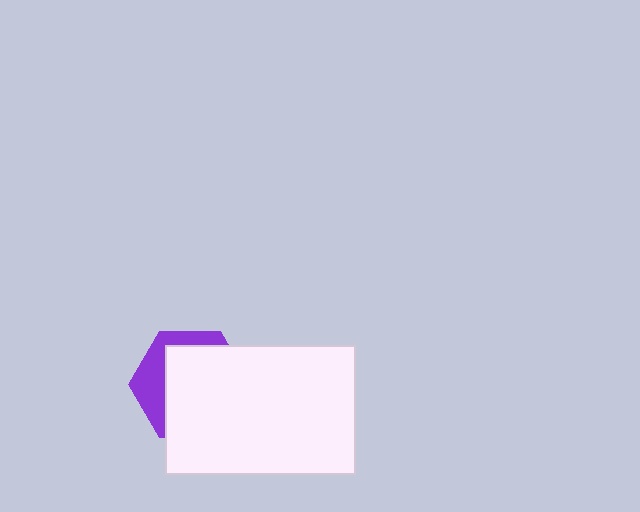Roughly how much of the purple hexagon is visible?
A small part of it is visible (roughly 32%).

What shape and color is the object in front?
The object in front is a white rectangle.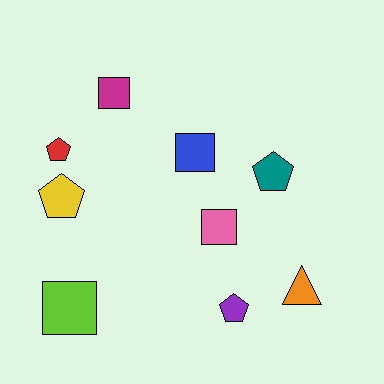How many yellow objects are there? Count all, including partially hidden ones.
There is 1 yellow object.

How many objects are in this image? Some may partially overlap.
There are 9 objects.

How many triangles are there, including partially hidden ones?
There is 1 triangle.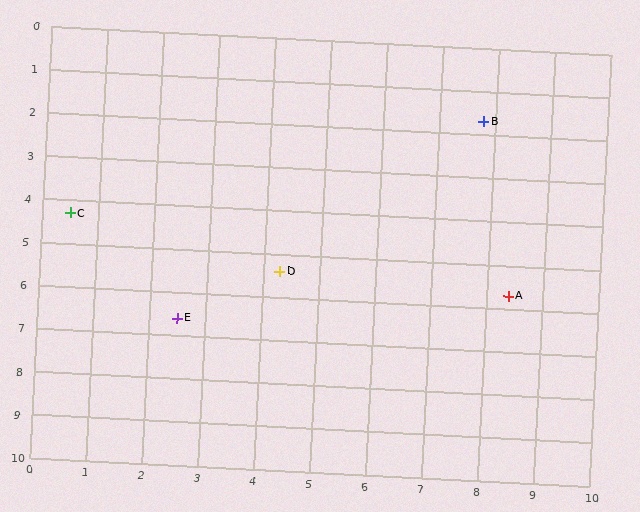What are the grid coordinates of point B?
Point B is at approximately (7.8, 1.7).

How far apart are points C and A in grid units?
Points C and A are about 8.0 grid units apart.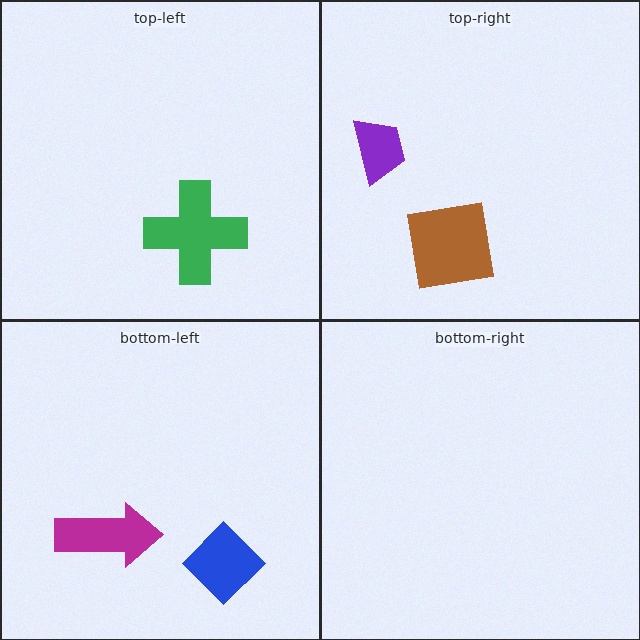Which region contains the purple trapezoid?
The top-right region.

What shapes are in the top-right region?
The brown square, the purple trapezoid.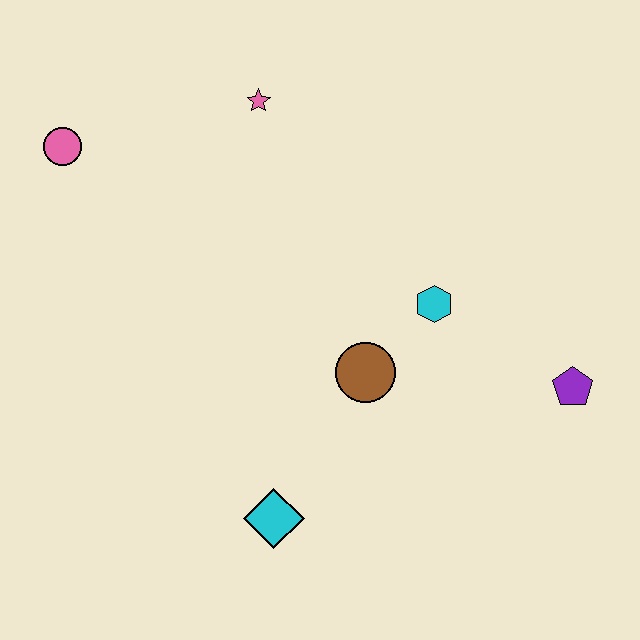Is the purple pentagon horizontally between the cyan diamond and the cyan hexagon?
No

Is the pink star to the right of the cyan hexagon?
No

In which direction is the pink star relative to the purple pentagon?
The pink star is to the left of the purple pentagon.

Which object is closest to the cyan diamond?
The brown circle is closest to the cyan diamond.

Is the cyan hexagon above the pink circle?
No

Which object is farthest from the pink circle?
The purple pentagon is farthest from the pink circle.